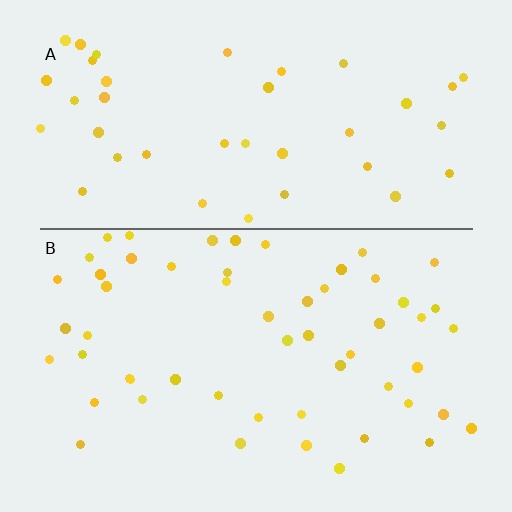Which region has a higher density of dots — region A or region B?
B (the bottom).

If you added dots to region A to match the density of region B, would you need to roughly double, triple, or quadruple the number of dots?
Approximately double.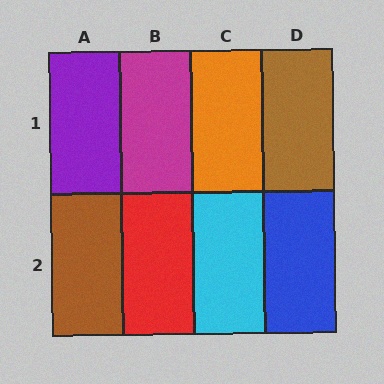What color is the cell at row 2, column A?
Brown.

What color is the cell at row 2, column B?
Red.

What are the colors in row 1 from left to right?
Purple, magenta, orange, brown.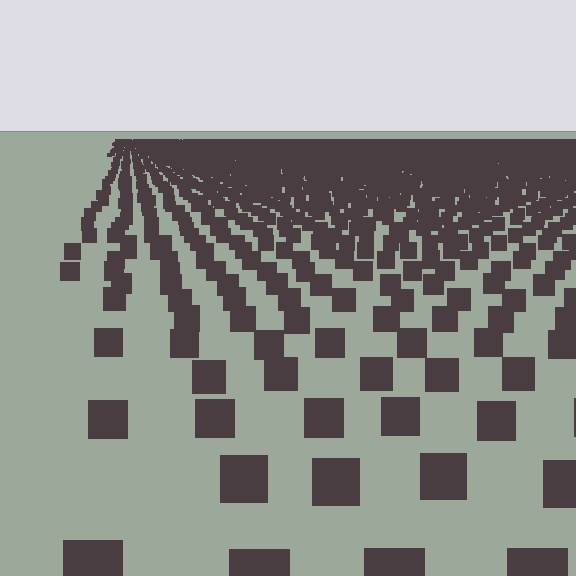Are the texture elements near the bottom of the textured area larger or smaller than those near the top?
Larger. Near the bottom, elements are closer to the viewer and appear at a bigger on-screen size.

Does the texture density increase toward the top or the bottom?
Density increases toward the top.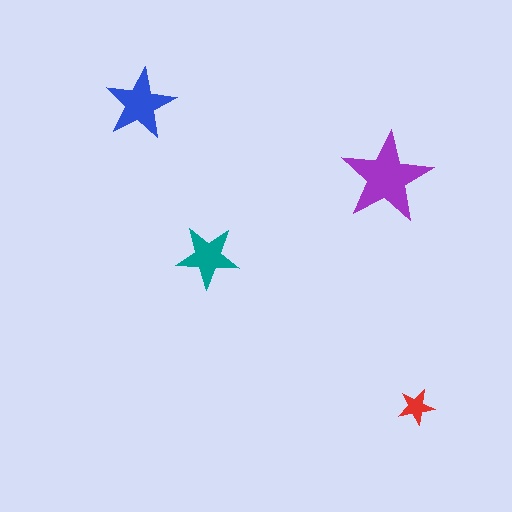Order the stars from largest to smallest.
the purple one, the blue one, the teal one, the red one.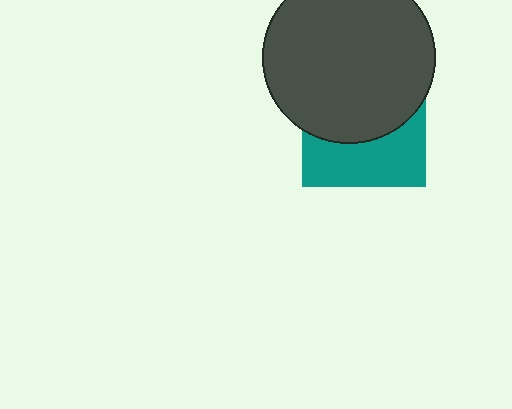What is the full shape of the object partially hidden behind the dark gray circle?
The partially hidden object is a teal square.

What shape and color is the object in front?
The object in front is a dark gray circle.